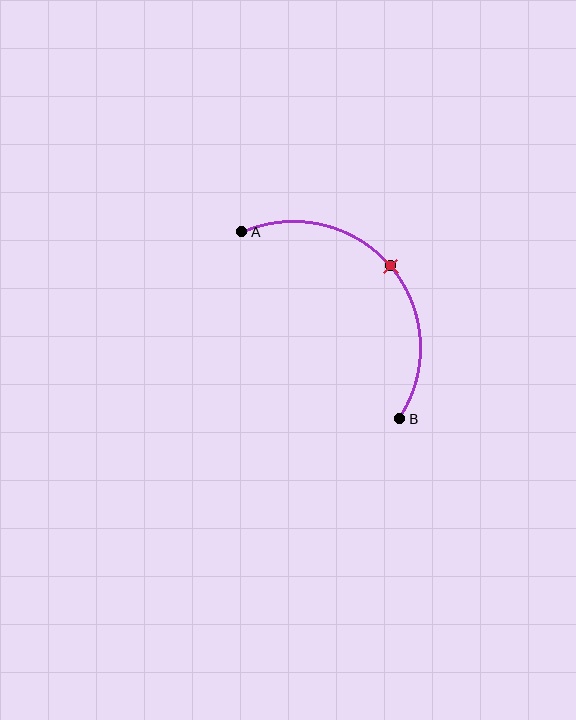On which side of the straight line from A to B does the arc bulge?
The arc bulges above and to the right of the straight line connecting A and B.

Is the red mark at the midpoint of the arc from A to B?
Yes. The red mark lies on the arc at equal arc-length from both A and B — it is the arc midpoint.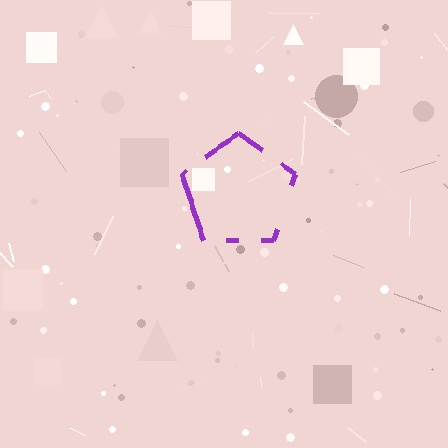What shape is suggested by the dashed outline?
The dashed outline suggests a pentagon.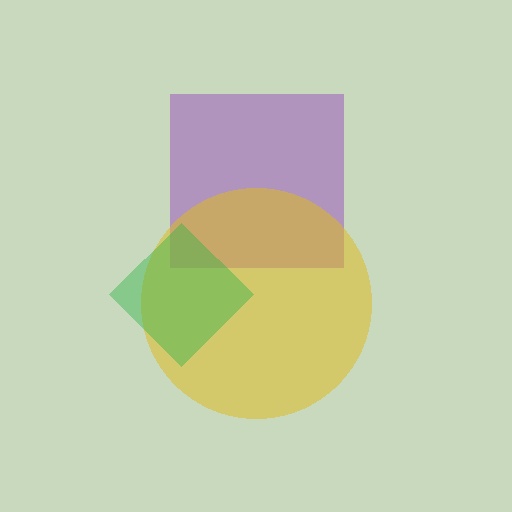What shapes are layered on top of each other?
The layered shapes are: a purple square, a yellow circle, a green diamond.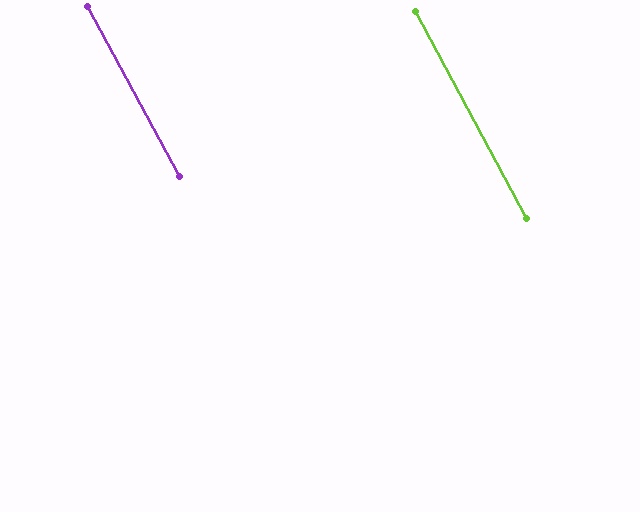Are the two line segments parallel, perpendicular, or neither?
Parallel — their directions differ by only 0.3°.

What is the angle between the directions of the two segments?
Approximately 0 degrees.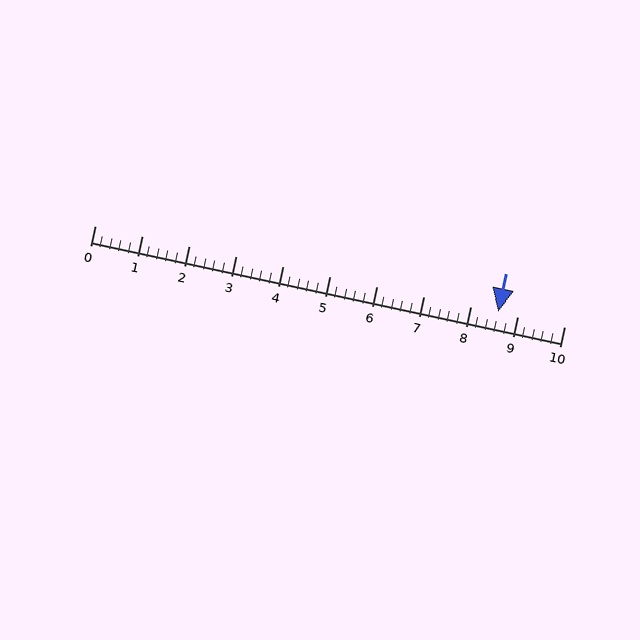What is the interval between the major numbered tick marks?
The major tick marks are spaced 1 units apart.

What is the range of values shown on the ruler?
The ruler shows values from 0 to 10.